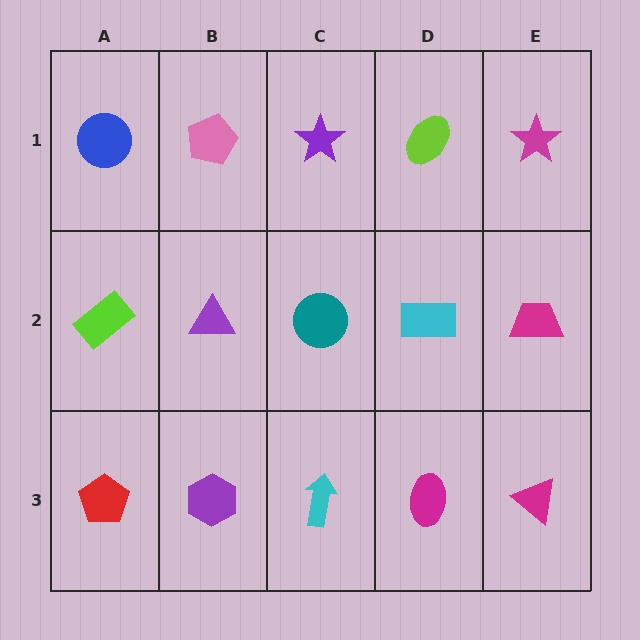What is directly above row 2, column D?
A lime ellipse.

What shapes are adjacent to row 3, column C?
A teal circle (row 2, column C), a purple hexagon (row 3, column B), a magenta ellipse (row 3, column D).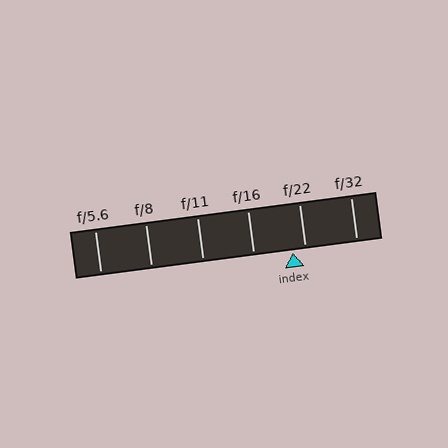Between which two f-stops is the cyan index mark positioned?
The index mark is between f/16 and f/22.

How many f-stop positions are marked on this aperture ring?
There are 6 f-stop positions marked.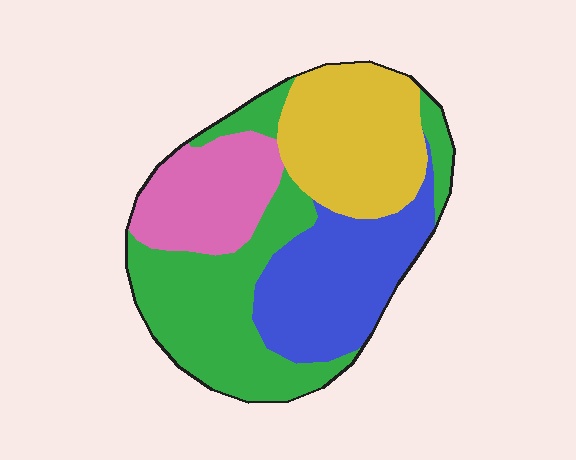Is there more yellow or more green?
Green.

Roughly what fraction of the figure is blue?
Blue covers 25% of the figure.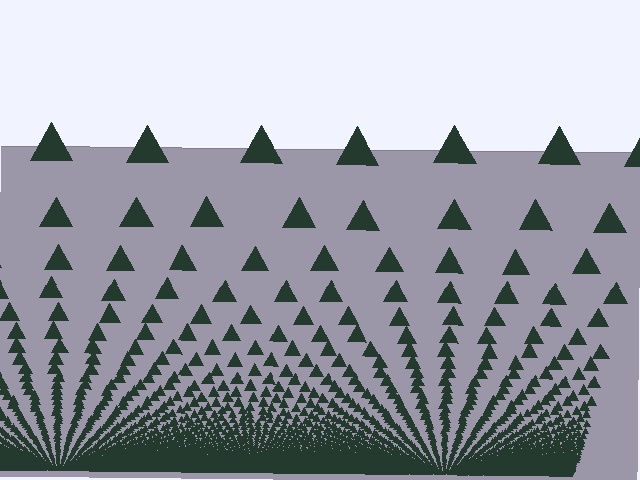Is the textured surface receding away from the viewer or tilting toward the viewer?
The surface appears to tilt toward the viewer. Texture elements get larger and sparser toward the top.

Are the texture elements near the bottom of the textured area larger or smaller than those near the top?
Smaller. The gradient is inverted — elements near the bottom are smaller and denser.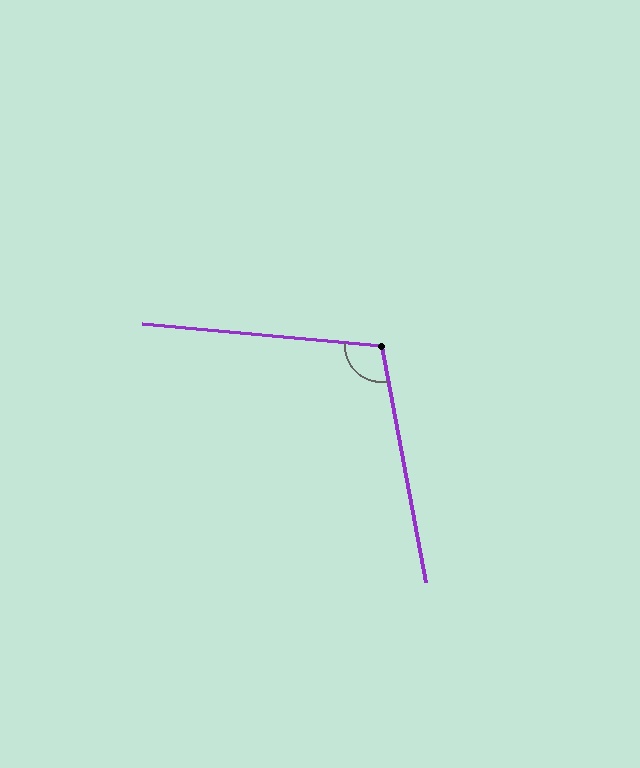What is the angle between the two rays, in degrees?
Approximately 106 degrees.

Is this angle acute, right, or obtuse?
It is obtuse.